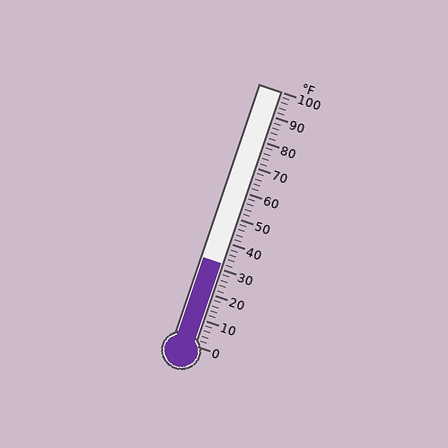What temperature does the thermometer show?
The thermometer shows approximately 32°F.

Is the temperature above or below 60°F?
The temperature is below 60°F.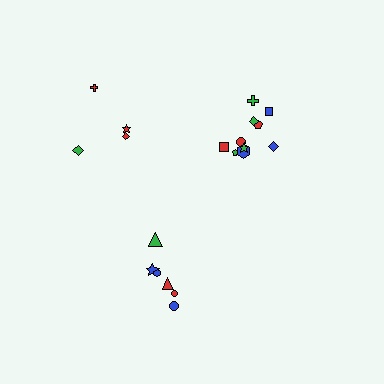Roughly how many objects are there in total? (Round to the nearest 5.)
Roughly 20 objects in total.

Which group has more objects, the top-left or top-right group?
The top-right group.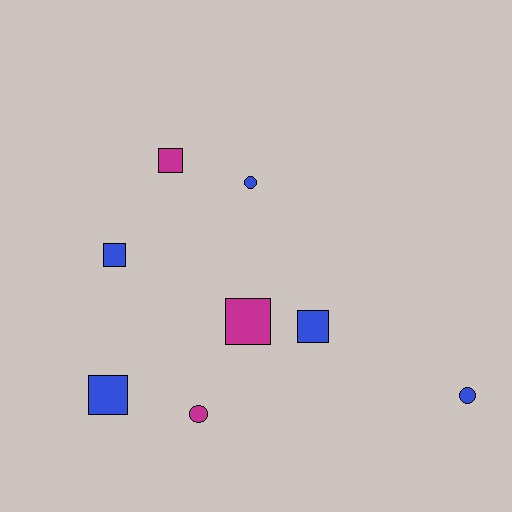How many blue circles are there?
There are 2 blue circles.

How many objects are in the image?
There are 8 objects.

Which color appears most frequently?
Blue, with 5 objects.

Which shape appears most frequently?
Square, with 5 objects.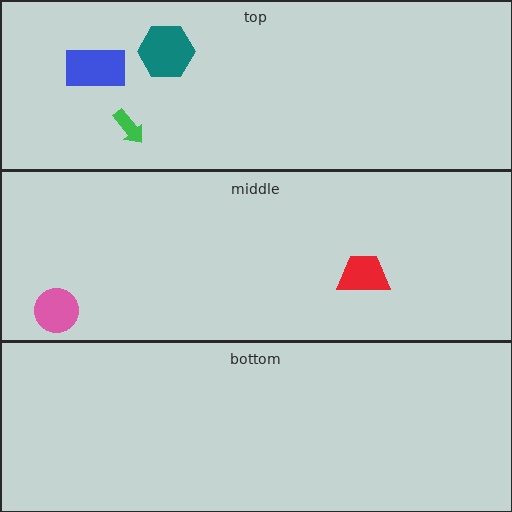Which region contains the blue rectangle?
The top region.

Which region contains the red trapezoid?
The middle region.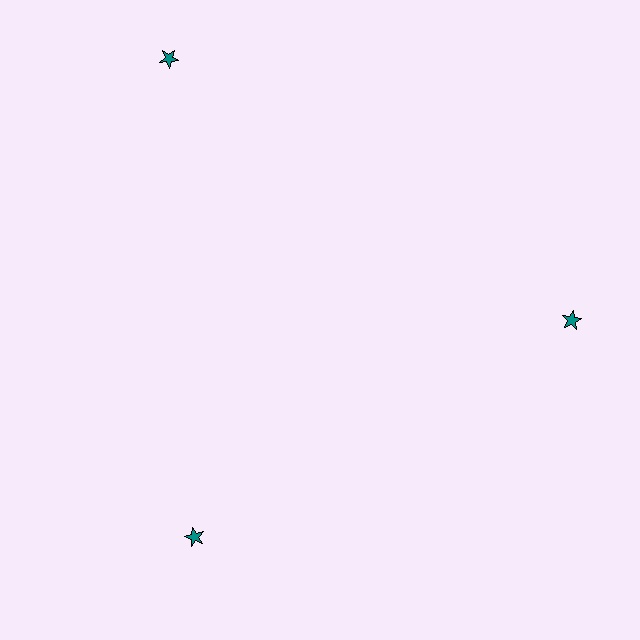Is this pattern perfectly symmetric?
No. The 3 teal stars are arranged in a ring, but one element near the 11 o'clock position is pushed outward from the center, breaking the 3-fold rotational symmetry.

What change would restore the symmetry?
The symmetry would be restored by moving it inward, back onto the ring so that all 3 stars sit at equal angles and equal distance from the center.